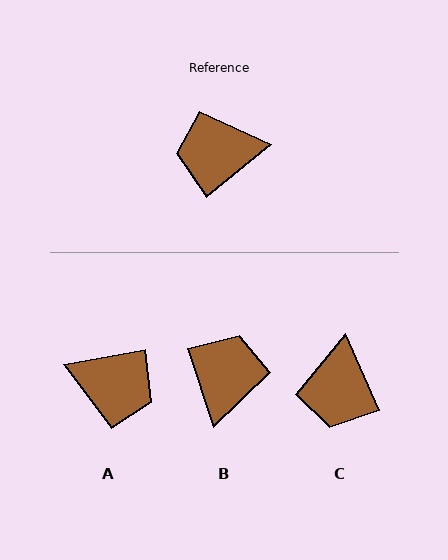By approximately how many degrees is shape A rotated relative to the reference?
Approximately 152 degrees counter-clockwise.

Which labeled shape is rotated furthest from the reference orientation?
A, about 152 degrees away.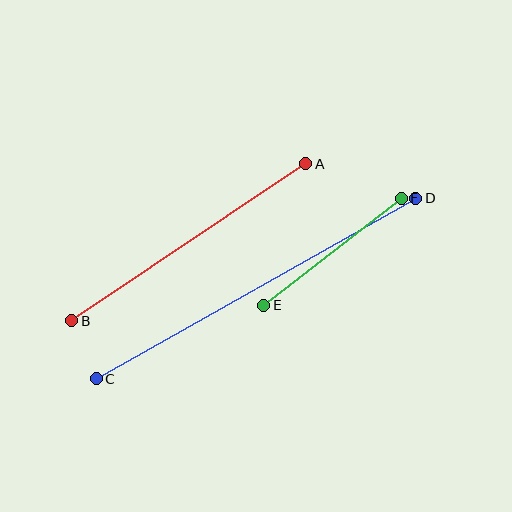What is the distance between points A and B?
The distance is approximately 282 pixels.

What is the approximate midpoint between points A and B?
The midpoint is at approximately (189, 242) pixels.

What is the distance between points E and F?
The distance is approximately 174 pixels.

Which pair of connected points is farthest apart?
Points C and D are farthest apart.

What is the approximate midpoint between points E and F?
The midpoint is at approximately (332, 252) pixels.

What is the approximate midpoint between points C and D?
The midpoint is at approximately (256, 288) pixels.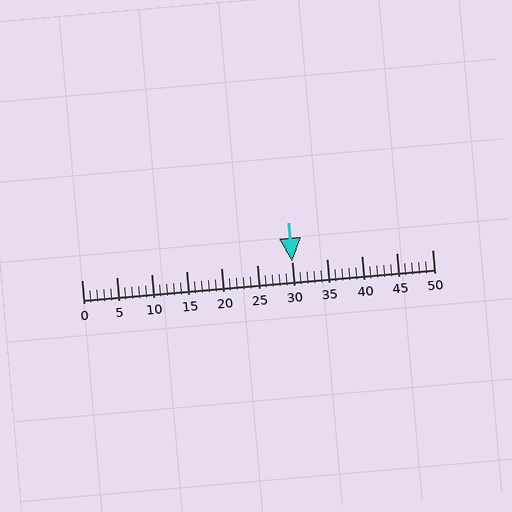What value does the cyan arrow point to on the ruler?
The cyan arrow points to approximately 30.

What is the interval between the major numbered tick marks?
The major tick marks are spaced 5 units apart.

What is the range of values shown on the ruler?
The ruler shows values from 0 to 50.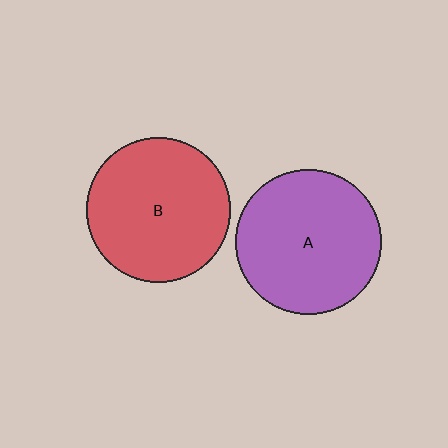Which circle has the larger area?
Circle A (purple).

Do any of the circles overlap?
No, none of the circles overlap.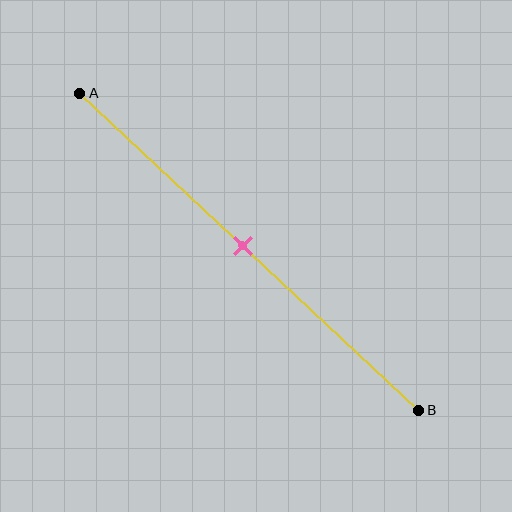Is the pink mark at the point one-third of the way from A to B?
No, the mark is at about 50% from A, not at the 33% one-third point.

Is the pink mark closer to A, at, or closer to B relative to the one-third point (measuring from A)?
The pink mark is closer to point B than the one-third point of segment AB.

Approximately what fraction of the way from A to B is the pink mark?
The pink mark is approximately 50% of the way from A to B.